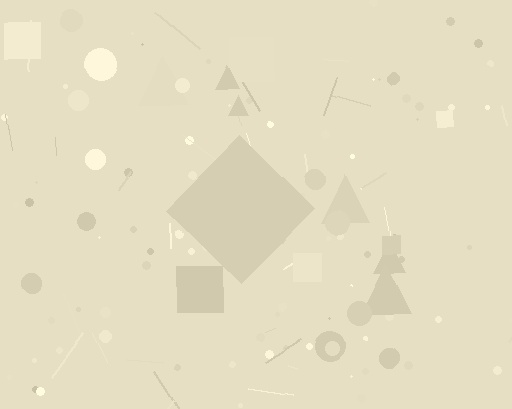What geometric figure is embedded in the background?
A diamond is embedded in the background.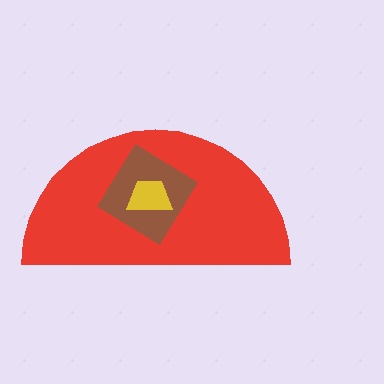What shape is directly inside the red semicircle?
The brown diamond.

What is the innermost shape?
The yellow trapezoid.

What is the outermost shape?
The red semicircle.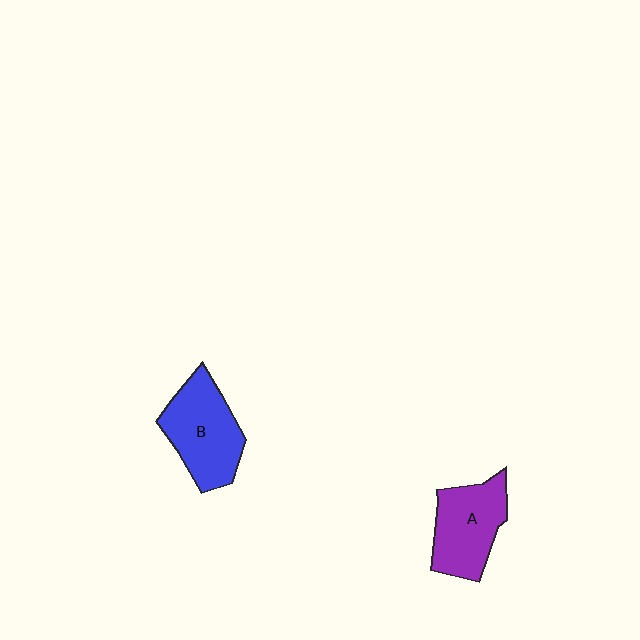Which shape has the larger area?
Shape B (blue).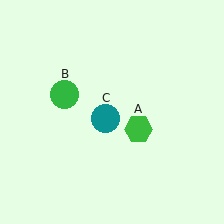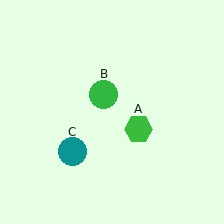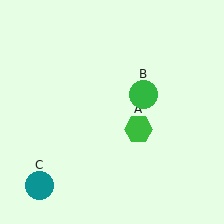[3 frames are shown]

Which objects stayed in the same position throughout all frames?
Green hexagon (object A) remained stationary.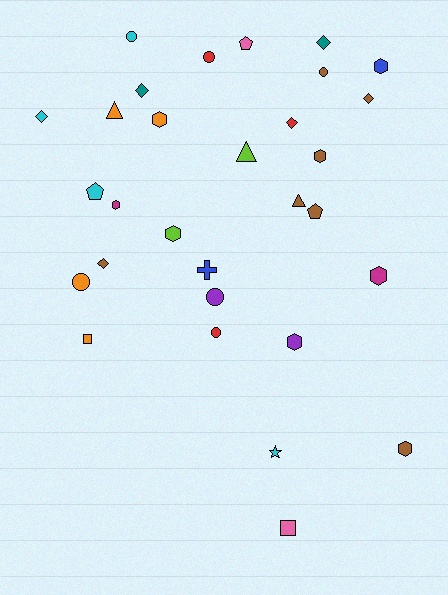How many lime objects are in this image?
There are 2 lime objects.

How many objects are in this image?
There are 30 objects.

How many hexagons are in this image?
There are 8 hexagons.